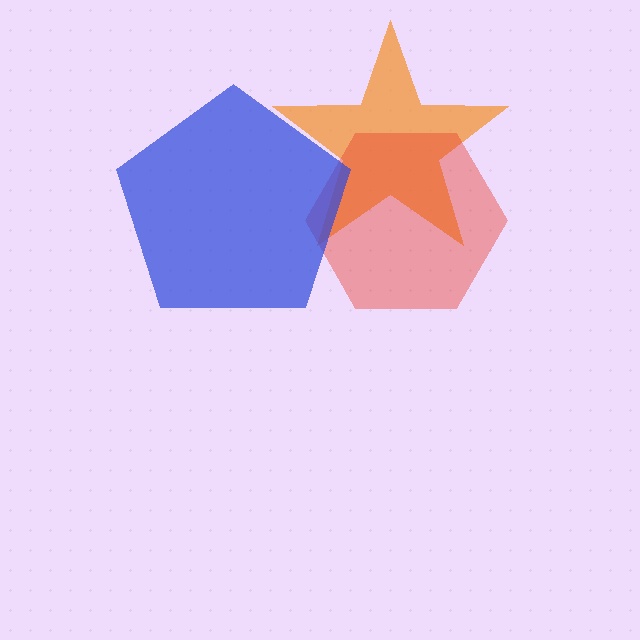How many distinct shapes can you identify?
There are 3 distinct shapes: an orange star, a red hexagon, a blue pentagon.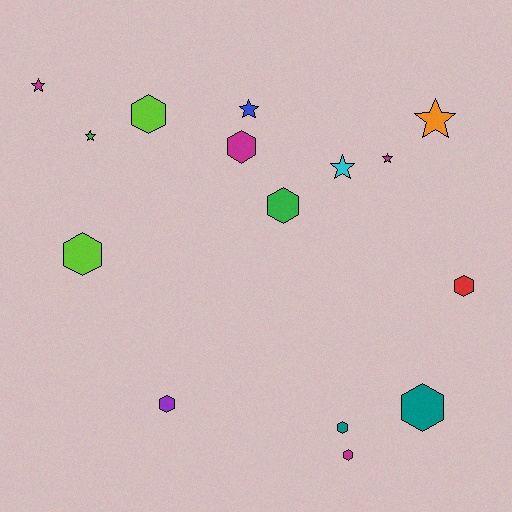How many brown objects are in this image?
There are no brown objects.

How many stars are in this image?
There are 6 stars.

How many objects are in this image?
There are 15 objects.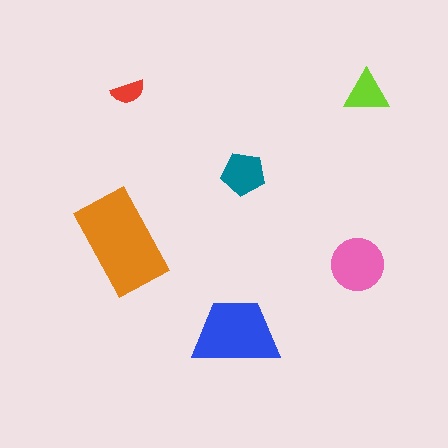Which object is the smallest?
The red semicircle.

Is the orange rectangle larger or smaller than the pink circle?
Larger.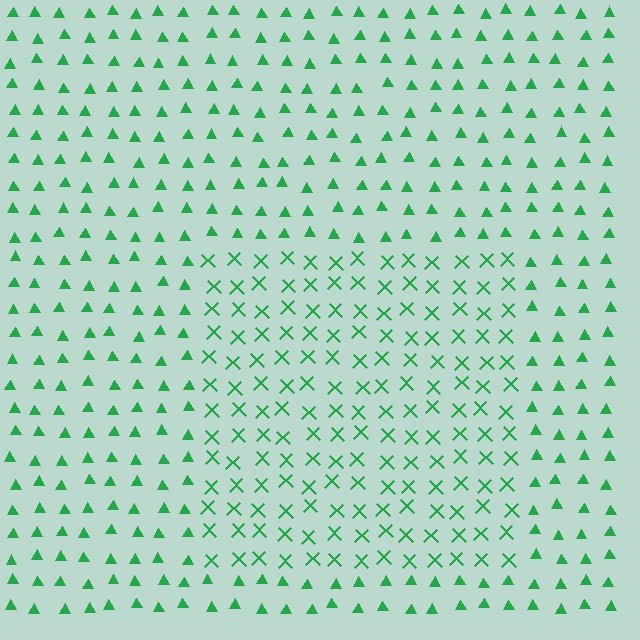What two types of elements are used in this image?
The image uses X marks inside the rectangle region and triangles outside it.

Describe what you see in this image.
The image is filled with small green elements arranged in a uniform grid. A rectangle-shaped region contains X marks, while the surrounding area contains triangles. The boundary is defined purely by the change in element shape.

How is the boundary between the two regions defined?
The boundary is defined by a change in element shape: X marks inside vs. triangles outside. All elements share the same color and spacing.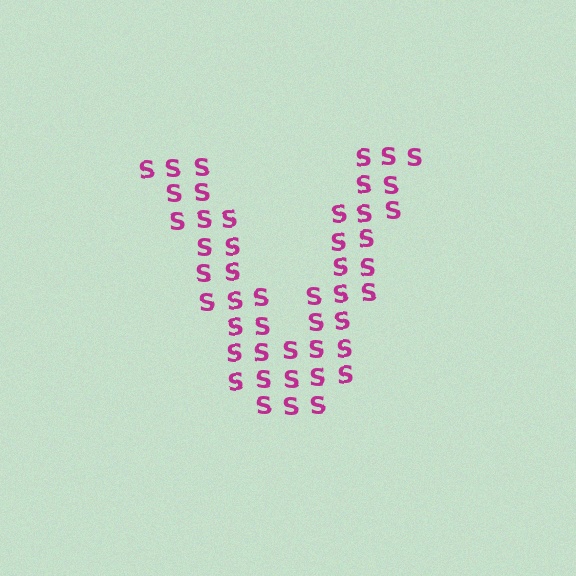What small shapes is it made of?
It is made of small letter S's.